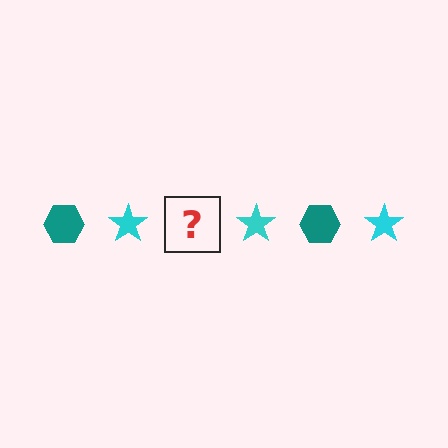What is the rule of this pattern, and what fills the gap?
The rule is that the pattern alternates between teal hexagon and cyan star. The gap should be filled with a teal hexagon.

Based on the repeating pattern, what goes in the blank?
The blank should be a teal hexagon.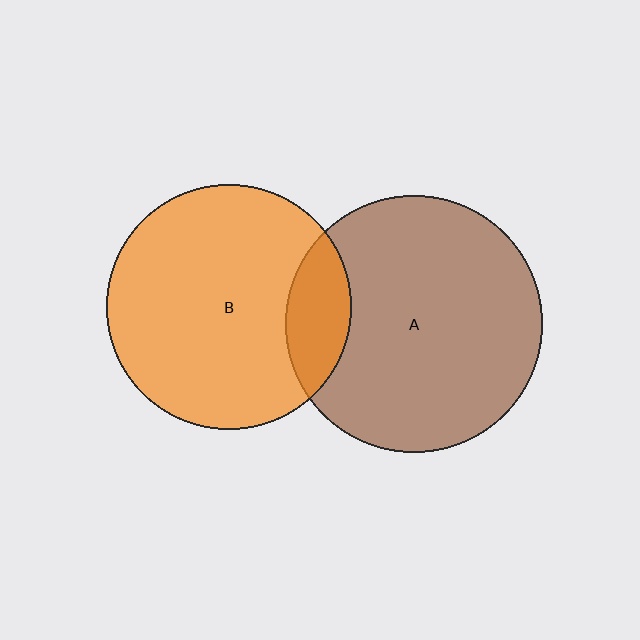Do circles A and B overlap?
Yes.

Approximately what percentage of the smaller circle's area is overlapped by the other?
Approximately 15%.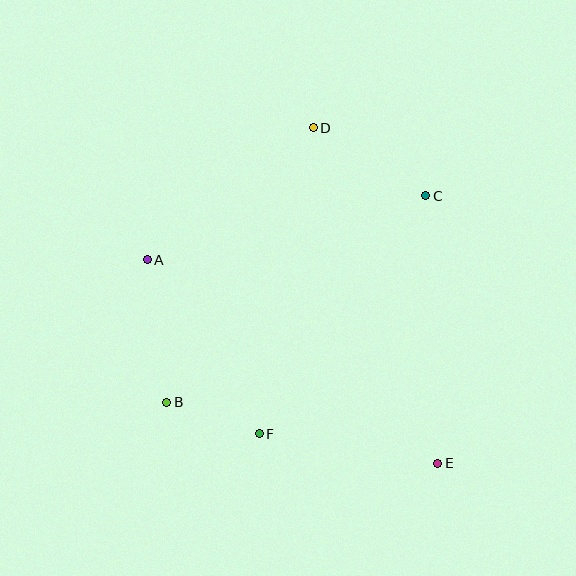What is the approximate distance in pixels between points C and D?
The distance between C and D is approximately 131 pixels.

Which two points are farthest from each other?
Points D and E are farthest from each other.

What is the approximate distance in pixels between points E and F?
The distance between E and F is approximately 181 pixels.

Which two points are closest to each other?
Points B and F are closest to each other.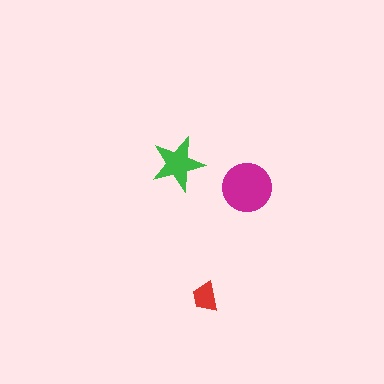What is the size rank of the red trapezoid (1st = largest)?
3rd.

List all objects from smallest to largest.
The red trapezoid, the green star, the magenta circle.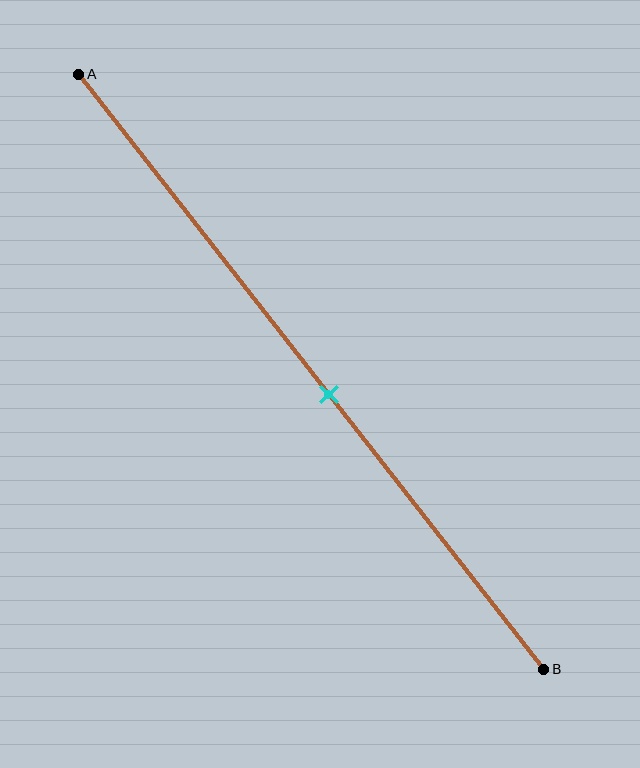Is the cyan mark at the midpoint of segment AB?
No, the mark is at about 55% from A, not at the 50% midpoint.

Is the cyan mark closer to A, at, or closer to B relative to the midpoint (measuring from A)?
The cyan mark is closer to point B than the midpoint of segment AB.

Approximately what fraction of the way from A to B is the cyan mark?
The cyan mark is approximately 55% of the way from A to B.